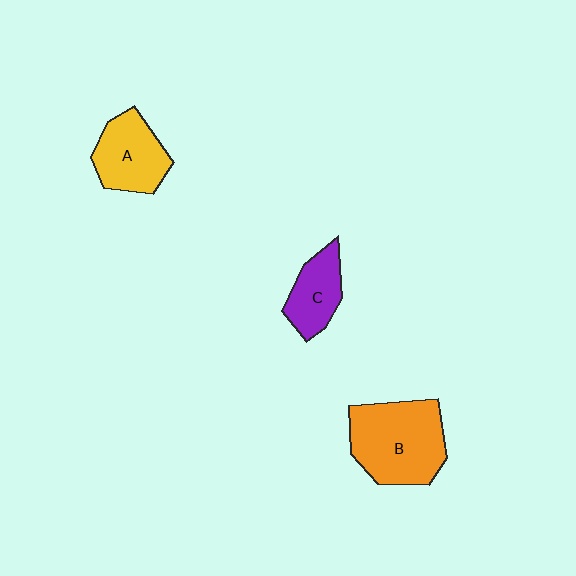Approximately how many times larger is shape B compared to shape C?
Approximately 1.9 times.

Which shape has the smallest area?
Shape C (purple).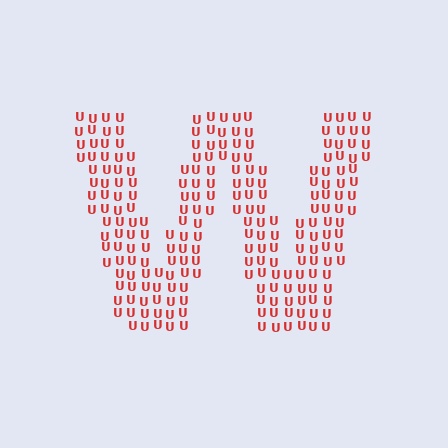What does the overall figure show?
The overall figure shows the letter W.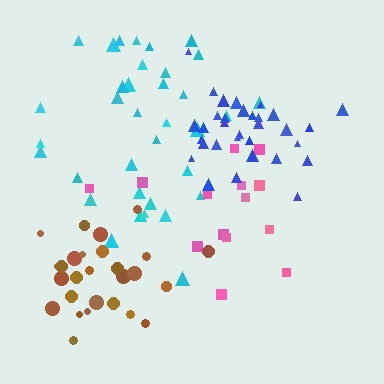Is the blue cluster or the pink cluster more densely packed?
Blue.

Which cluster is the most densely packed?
Blue.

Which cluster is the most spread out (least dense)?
Pink.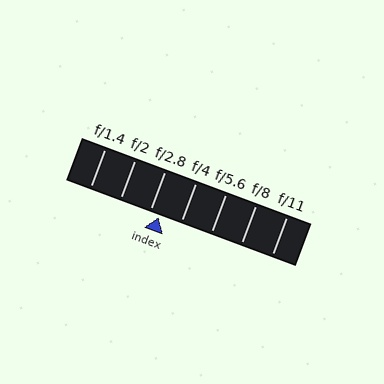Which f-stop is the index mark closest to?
The index mark is closest to f/2.8.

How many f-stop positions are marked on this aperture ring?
There are 7 f-stop positions marked.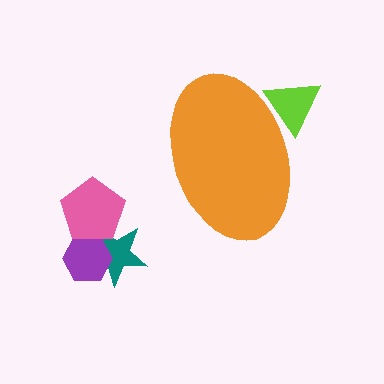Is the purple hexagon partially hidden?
No, the purple hexagon is fully visible.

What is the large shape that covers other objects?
An orange ellipse.